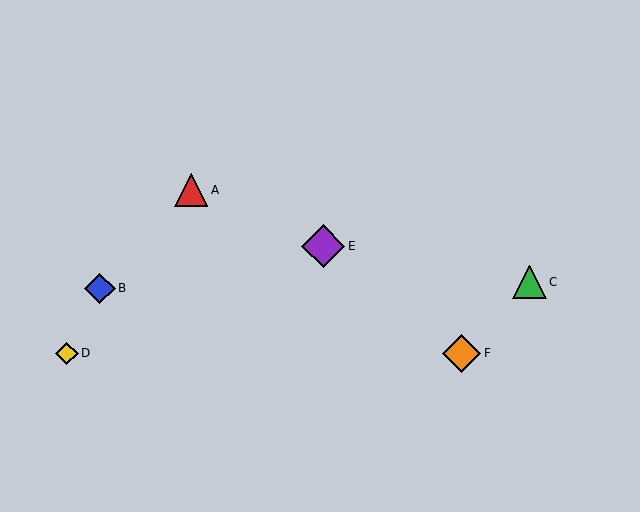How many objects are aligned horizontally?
2 objects (D, F) are aligned horizontally.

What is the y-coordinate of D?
Object D is at y≈353.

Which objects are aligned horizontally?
Objects D, F are aligned horizontally.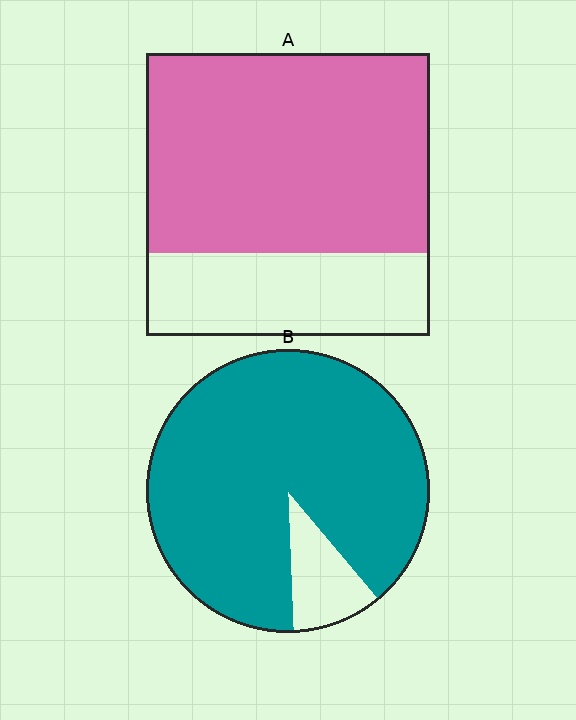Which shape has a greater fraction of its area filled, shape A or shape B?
Shape B.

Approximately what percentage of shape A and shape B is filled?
A is approximately 70% and B is approximately 90%.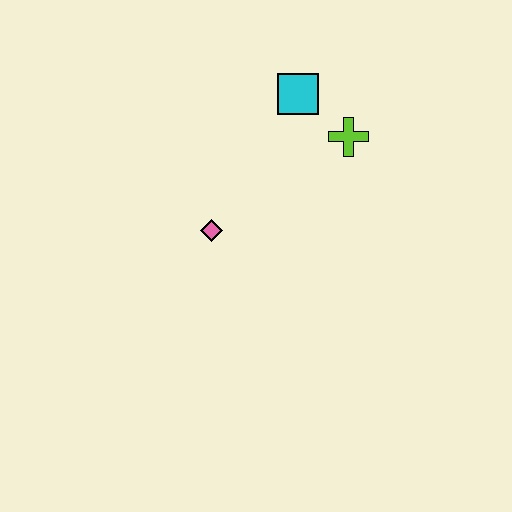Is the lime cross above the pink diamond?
Yes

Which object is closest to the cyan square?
The lime cross is closest to the cyan square.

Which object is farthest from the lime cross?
The pink diamond is farthest from the lime cross.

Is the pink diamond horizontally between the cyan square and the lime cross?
No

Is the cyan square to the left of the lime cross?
Yes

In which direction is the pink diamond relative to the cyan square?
The pink diamond is below the cyan square.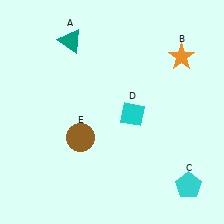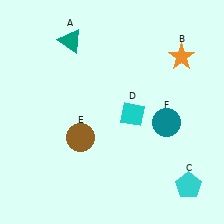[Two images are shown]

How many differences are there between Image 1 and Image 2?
There is 1 difference between the two images.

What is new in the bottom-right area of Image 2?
A teal circle (F) was added in the bottom-right area of Image 2.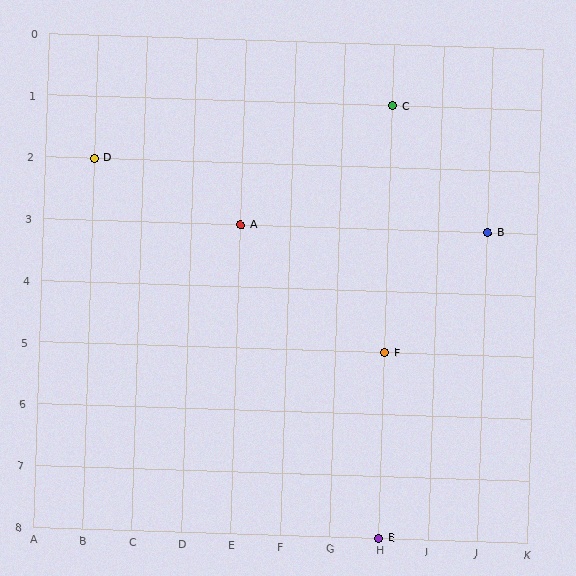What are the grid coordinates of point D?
Point D is at grid coordinates (B, 2).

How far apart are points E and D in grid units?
Points E and D are 6 columns and 6 rows apart (about 8.5 grid units diagonally).